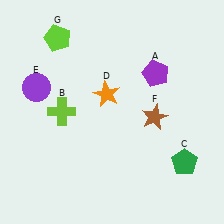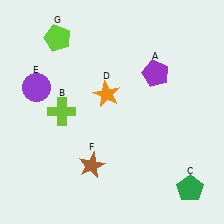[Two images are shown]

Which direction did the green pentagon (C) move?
The green pentagon (C) moved down.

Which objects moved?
The objects that moved are: the green pentagon (C), the brown star (F).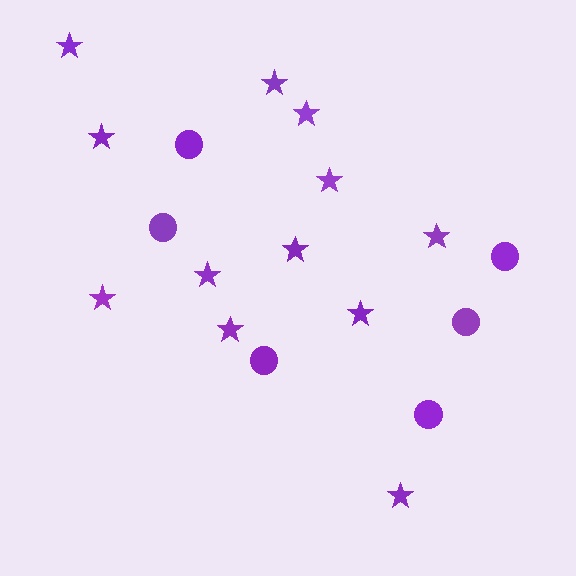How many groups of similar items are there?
There are 2 groups: one group of circles (6) and one group of stars (12).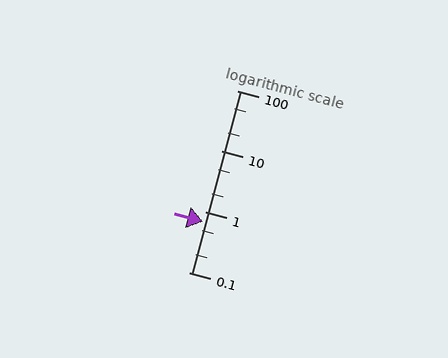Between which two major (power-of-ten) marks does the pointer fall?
The pointer is between 0.1 and 1.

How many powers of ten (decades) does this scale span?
The scale spans 3 decades, from 0.1 to 100.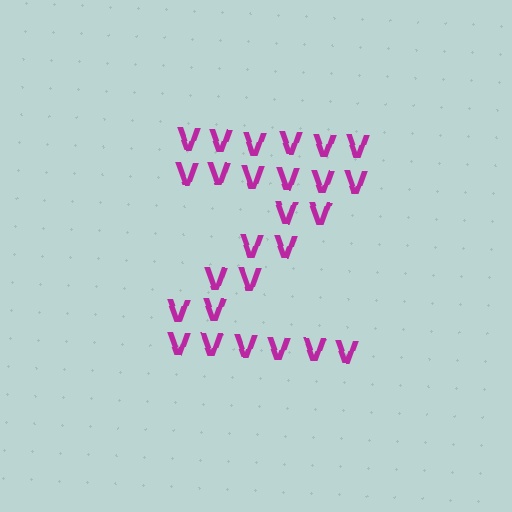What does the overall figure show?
The overall figure shows the letter Z.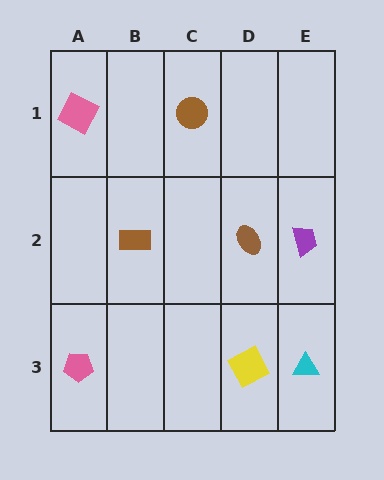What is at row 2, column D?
A brown ellipse.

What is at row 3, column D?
A yellow square.